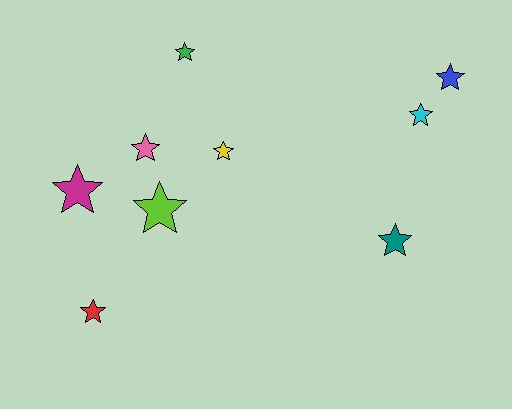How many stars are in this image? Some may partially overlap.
There are 9 stars.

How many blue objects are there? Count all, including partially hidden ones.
There is 1 blue object.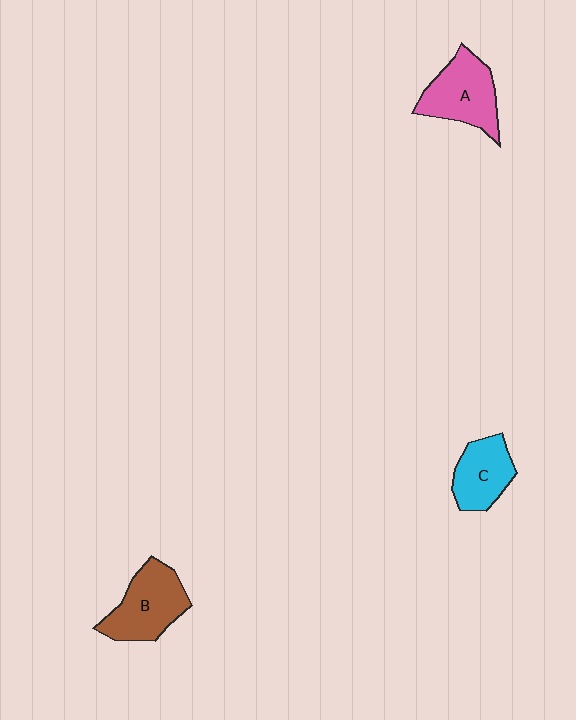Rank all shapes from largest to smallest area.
From largest to smallest: B (brown), A (pink), C (cyan).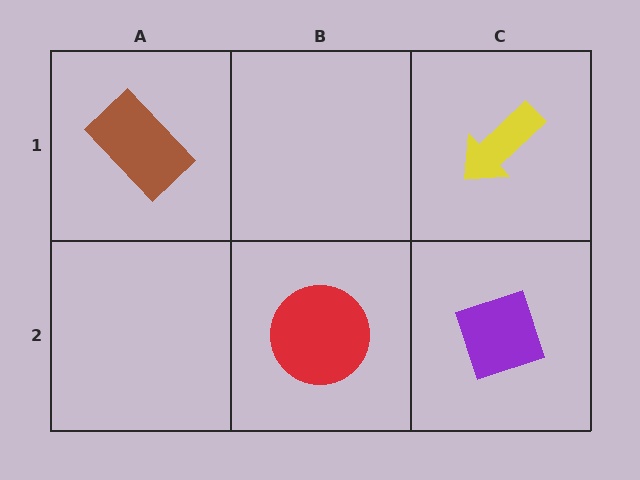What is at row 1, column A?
A brown rectangle.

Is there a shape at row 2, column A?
No, that cell is empty.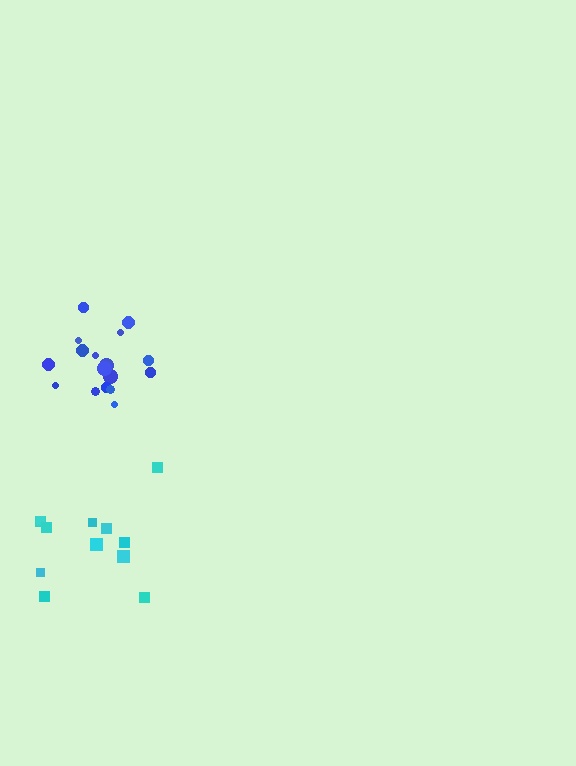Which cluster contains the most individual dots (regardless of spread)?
Blue (17).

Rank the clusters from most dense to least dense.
blue, cyan.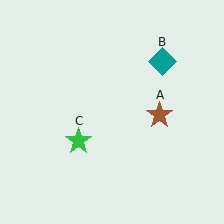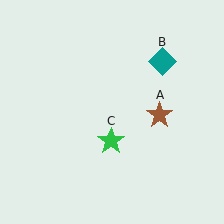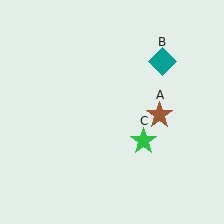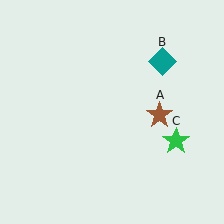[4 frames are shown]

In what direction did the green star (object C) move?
The green star (object C) moved right.